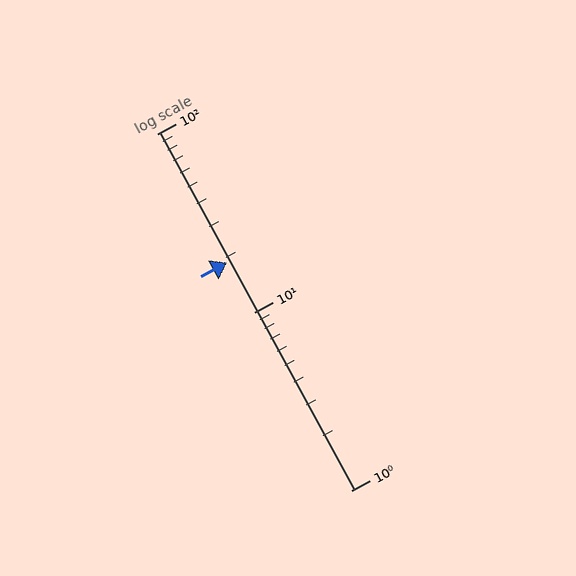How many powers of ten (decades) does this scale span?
The scale spans 2 decades, from 1 to 100.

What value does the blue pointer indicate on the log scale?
The pointer indicates approximately 19.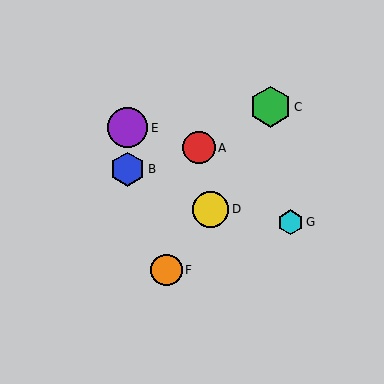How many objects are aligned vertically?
2 objects (B, E) are aligned vertically.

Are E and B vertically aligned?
Yes, both are at x≈127.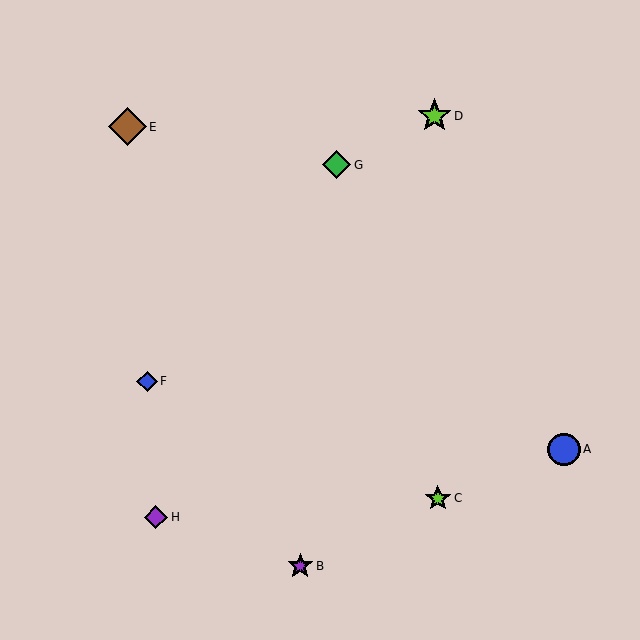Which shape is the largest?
The brown diamond (labeled E) is the largest.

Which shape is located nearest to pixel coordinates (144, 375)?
The blue diamond (labeled F) at (147, 381) is nearest to that location.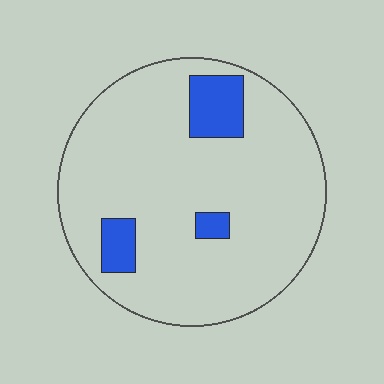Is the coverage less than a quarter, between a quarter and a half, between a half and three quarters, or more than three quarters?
Less than a quarter.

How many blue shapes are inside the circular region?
3.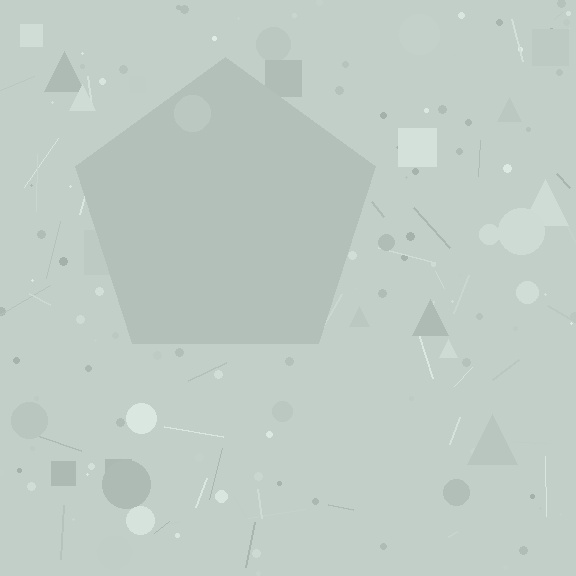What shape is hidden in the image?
A pentagon is hidden in the image.